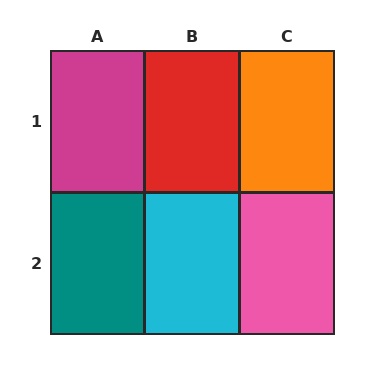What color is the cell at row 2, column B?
Cyan.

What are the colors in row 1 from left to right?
Magenta, red, orange.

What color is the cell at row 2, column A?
Teal.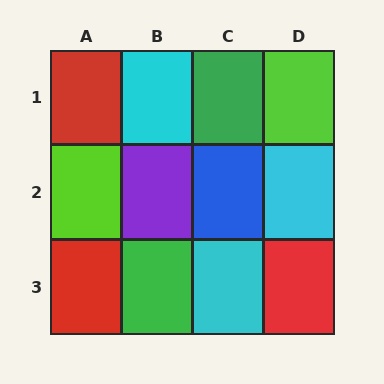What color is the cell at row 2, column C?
Blue.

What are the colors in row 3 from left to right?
Red, green, cyan, red.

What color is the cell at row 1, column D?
Lime.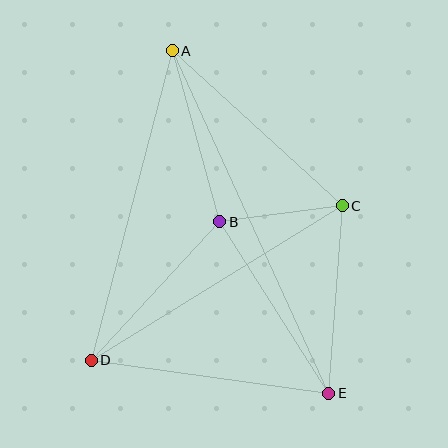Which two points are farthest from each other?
Points A and E are farthest from each other.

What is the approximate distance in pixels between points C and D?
The distance between C and D is approximately 295 pixels.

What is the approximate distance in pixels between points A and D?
The distance between A and D is approximately 320 pixels.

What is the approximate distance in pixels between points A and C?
The distance between A and C is approximately 230 pixels.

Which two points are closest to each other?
Points B and C are closest to each other.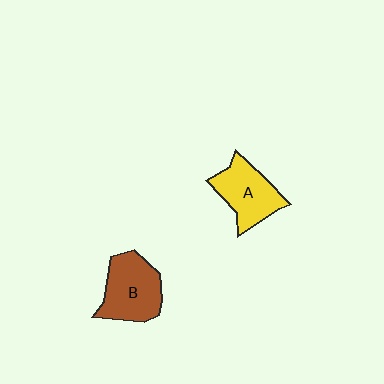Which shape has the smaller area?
Shape A (yellow).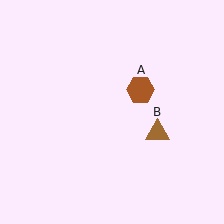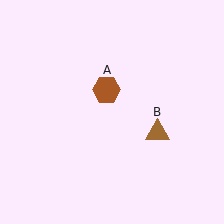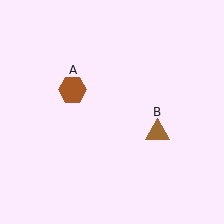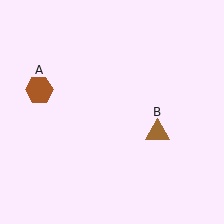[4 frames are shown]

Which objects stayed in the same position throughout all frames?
Brown triangle (object B) remained stationary.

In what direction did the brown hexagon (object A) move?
The brown hexagon (object A) moved left.